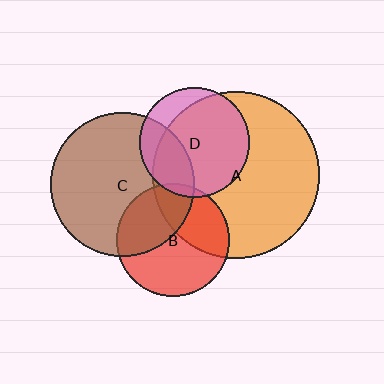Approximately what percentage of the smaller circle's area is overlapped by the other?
Approximately 30%.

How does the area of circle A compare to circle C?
Approximately 1.3 times.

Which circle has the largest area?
Circle A (orange).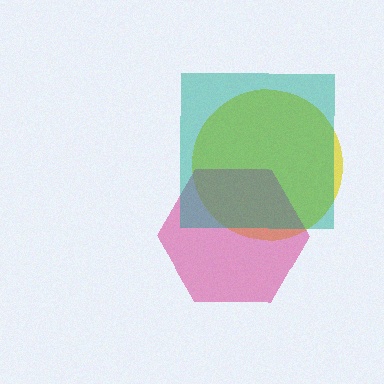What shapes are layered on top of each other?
The layered shapes are: a yellow circle, a magenta hexagon, a teal square.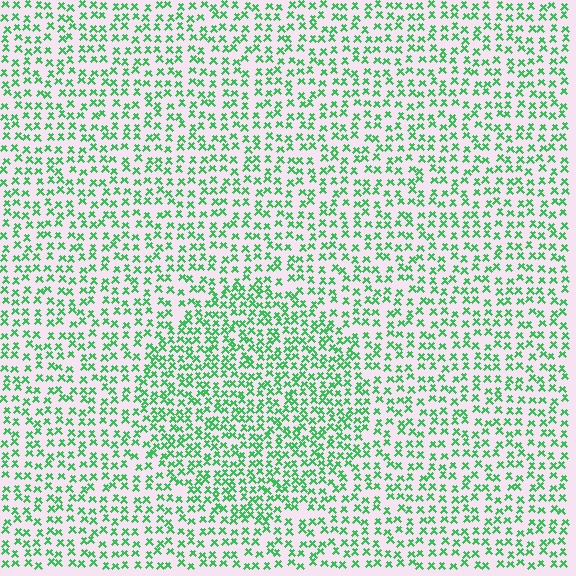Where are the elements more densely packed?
The elements are more densely packed inside the circle boundary.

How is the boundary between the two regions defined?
The boundary is defined by a change in element density (approximately 1.5x ratio). All elements are the same color, size, and shape.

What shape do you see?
I see a circle.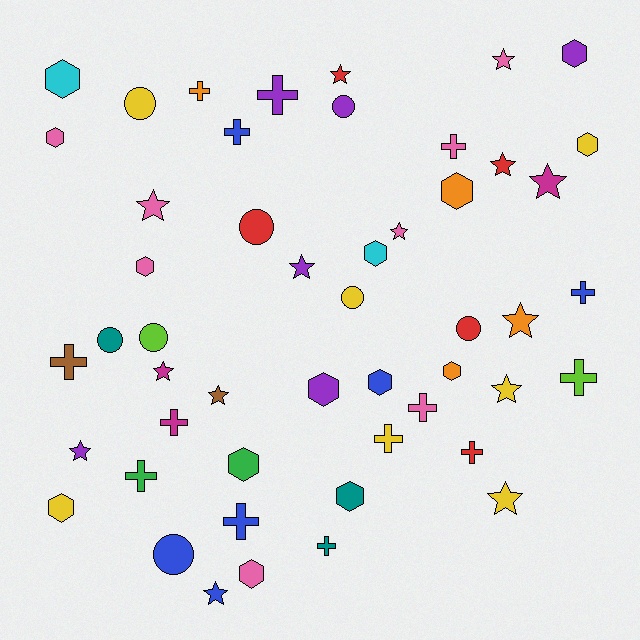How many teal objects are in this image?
There are 3 teal objects.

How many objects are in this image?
There are 50 objects.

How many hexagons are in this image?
There are 14 hexagons.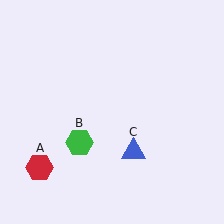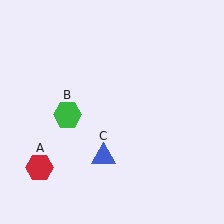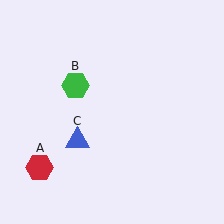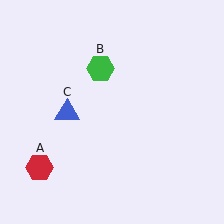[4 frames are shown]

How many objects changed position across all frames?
2 objects changed position: green hexagon (object B), blue triangle (object C).